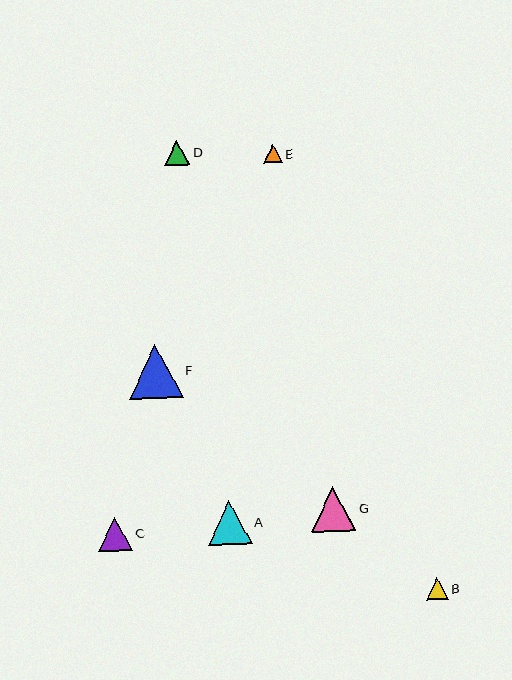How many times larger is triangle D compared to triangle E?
Triangle D is approximately 1.4 times the size of triangle E.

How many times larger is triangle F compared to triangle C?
Triangle F is approximately 1.6 times the size of triangle C.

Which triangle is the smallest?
Triangle E is the smallest with a size of approximately 18 pixels.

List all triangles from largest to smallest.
From largest to smallest: F, G, A, C, D, B, E.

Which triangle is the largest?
Triangle F is the largest with a size of approximately 54 pixels.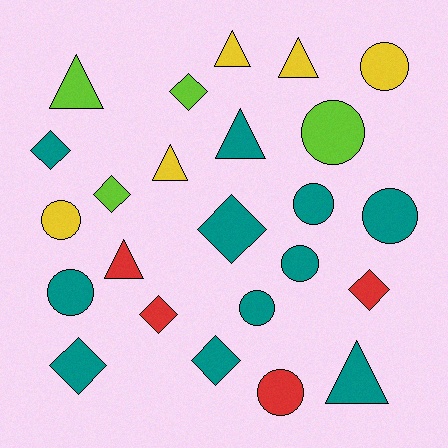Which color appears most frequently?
Teal, with 11 objects.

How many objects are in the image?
There are 24 objects.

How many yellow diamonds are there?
There are no yellow diamonds.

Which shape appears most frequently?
Circle, with 9 objects.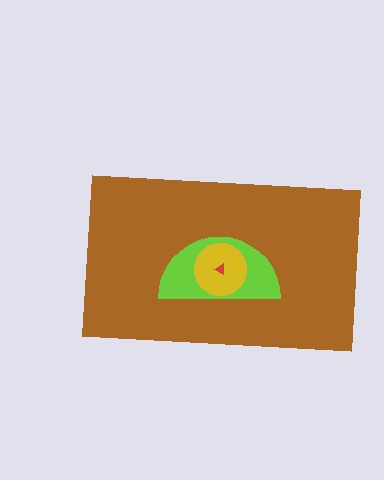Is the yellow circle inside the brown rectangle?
Yes.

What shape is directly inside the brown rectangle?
The lime semicircle.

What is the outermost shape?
The brown rectangle.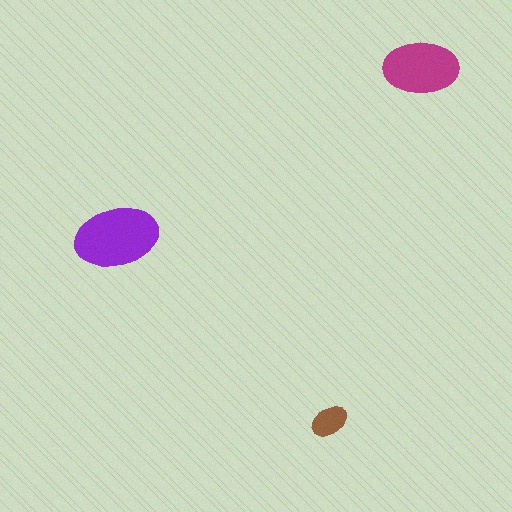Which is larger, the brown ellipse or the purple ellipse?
The purple one.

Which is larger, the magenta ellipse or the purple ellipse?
The purple one.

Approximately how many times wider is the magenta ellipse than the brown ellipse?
About 2 times wider.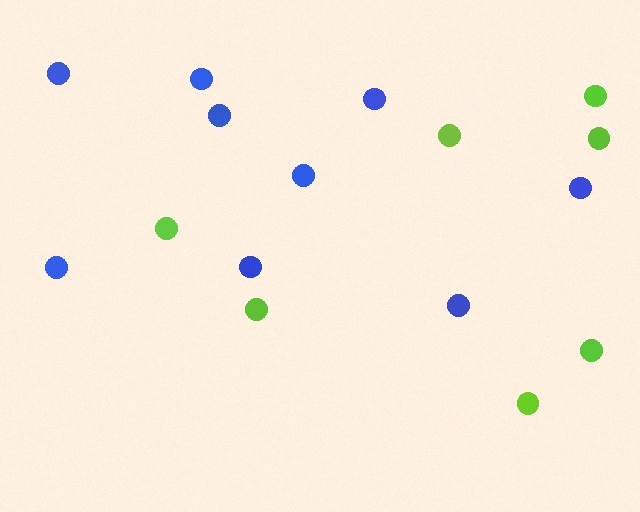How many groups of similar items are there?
There are 2 groups: one group of blue circles (9) and one group of lime circles (7).